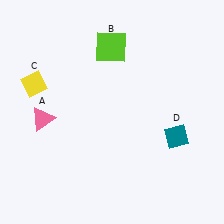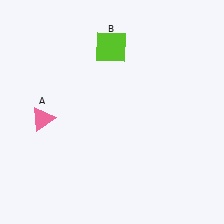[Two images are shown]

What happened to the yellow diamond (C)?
The yellow diamond (C) was removed in Image 2. It was in the top-left area of Image 1.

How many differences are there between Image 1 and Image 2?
There are 2 differences between the two images.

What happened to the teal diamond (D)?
The teal diamond (D) was removed in Image 2. It was in the bottom-right area of Image 1.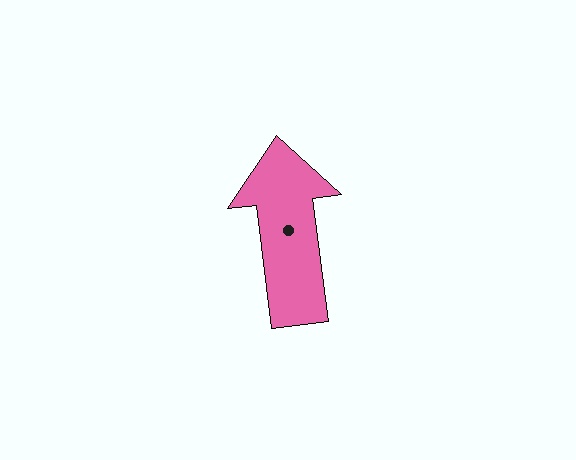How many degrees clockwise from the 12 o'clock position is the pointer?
Approximately 353 degrees.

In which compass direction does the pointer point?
North.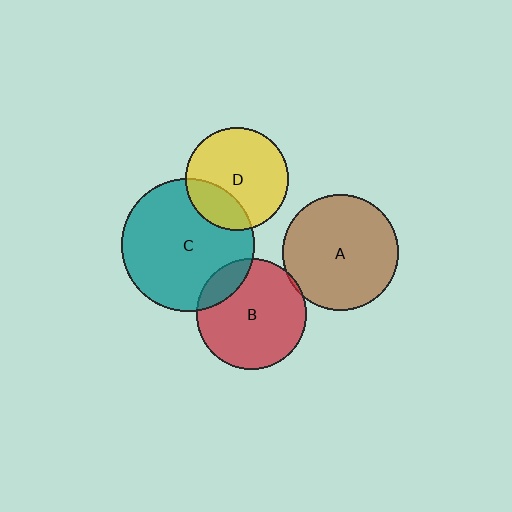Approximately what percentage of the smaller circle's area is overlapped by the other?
Approximately 5%.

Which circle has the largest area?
Circle C (teal).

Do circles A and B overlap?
Yes.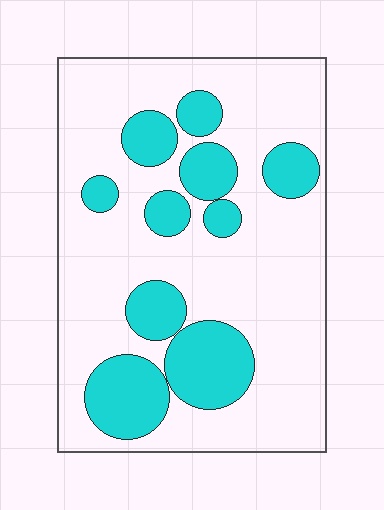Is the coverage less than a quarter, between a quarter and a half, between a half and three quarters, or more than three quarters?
Between a quarter and a half.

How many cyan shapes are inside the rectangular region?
10.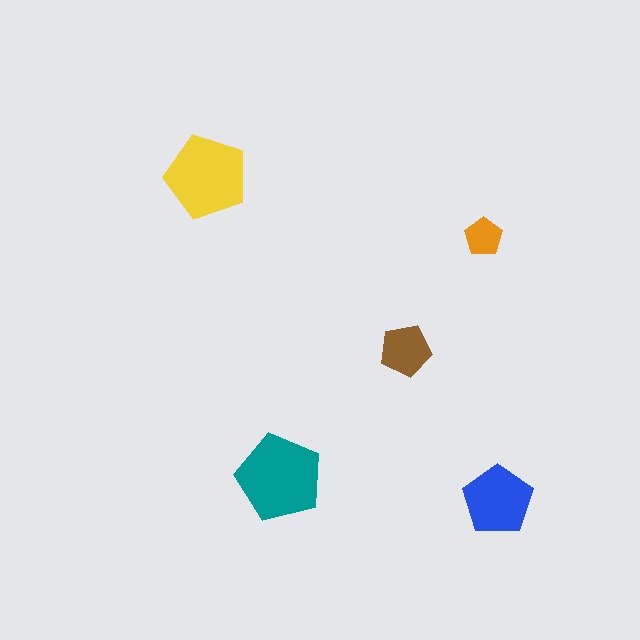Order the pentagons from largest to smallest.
the teal one, the yellow one, the blue one, the brown one, the orange one.